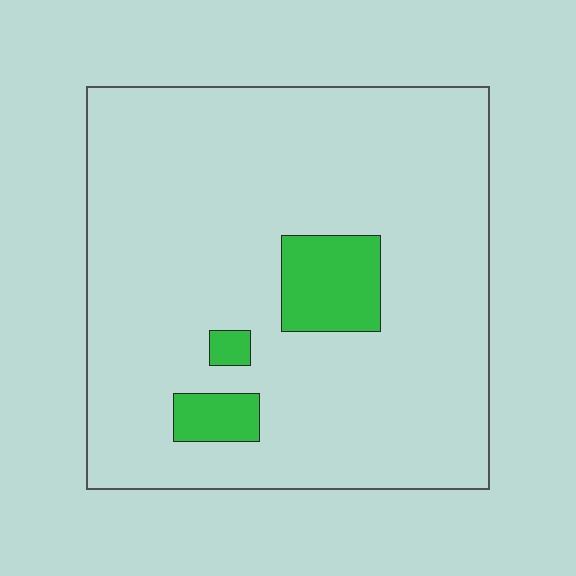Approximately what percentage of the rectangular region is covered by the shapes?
Approximately 10%.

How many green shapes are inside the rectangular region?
3.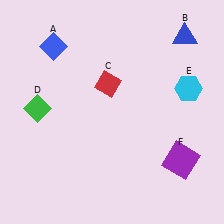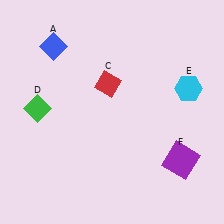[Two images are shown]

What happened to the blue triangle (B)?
The blue triangle (B) was removed in Image 2. It was in the top-right area of Image 1.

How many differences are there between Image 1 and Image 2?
There is 1 difference between the two images.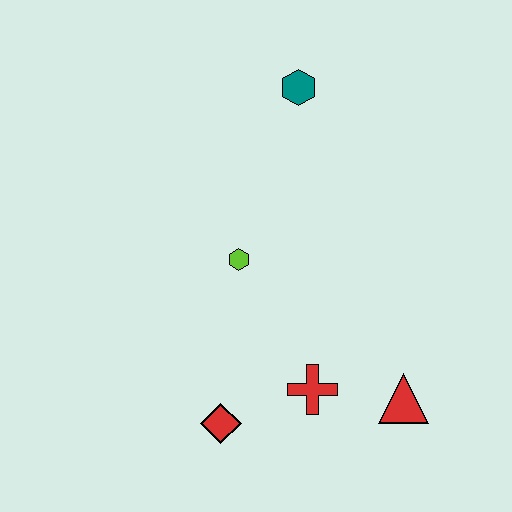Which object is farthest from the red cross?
The teal hexagon is farthest from the red cross.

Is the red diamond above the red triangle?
No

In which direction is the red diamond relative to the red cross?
The red diamond is to the left of the red cross.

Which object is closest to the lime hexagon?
The red cross is closest to the lime hexagon.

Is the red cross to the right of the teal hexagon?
Yes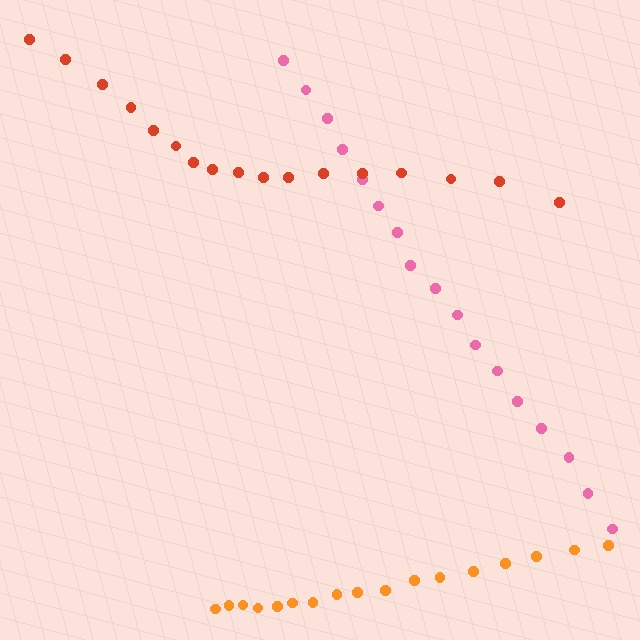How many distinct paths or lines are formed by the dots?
There are 3 distinct paths.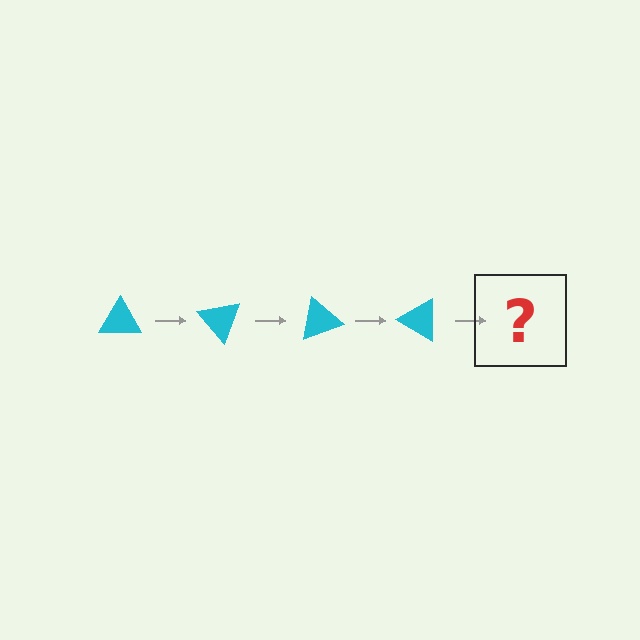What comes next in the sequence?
The next element should be a cyan triangle rotated 200 degrees.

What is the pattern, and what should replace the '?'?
The pattern is that the triangle rotates 50 degrees each step. The '?' should be a cyan triangle rotated 200 degrees.